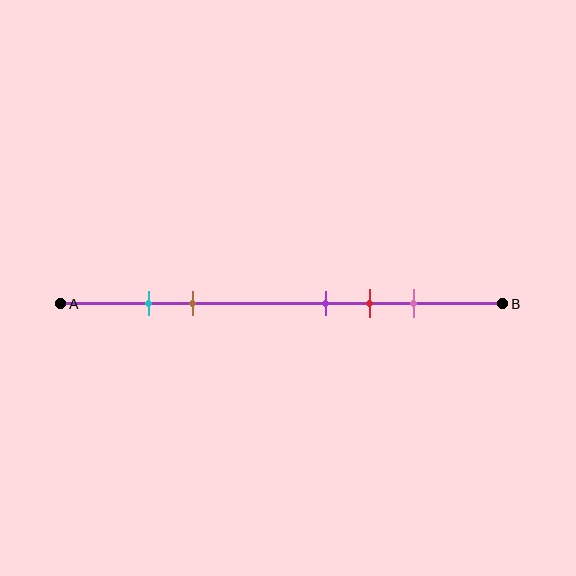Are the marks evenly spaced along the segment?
No, the marks are not evenly spaced.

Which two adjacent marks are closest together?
The cyan and brown marks are the closest adjacent pair.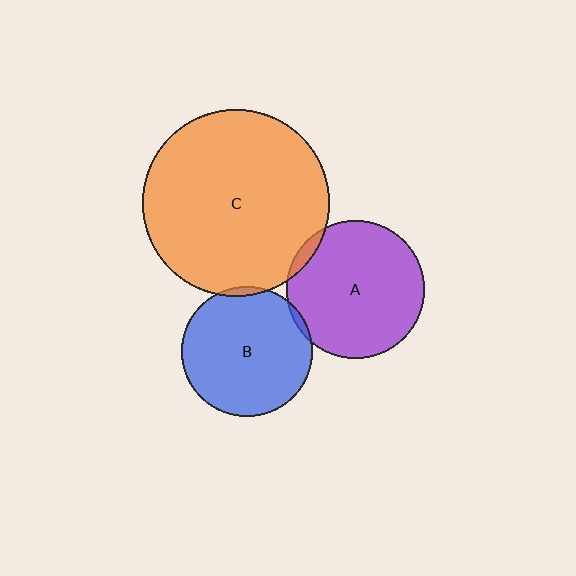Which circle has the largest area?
Circle C (orange).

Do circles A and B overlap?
Yes.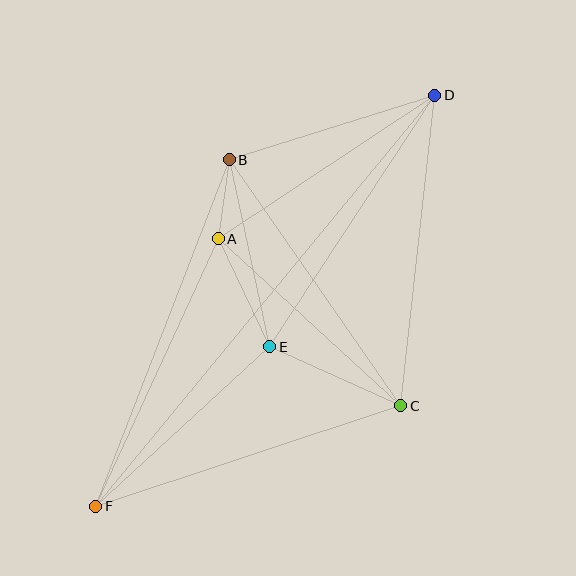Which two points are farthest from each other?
Points D and F are farthest from each other.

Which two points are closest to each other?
Points A and B are closest to each other.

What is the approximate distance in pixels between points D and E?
The distance between D and E is approximately 301 pixels.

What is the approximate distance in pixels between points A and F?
The distance between A and F is approximately 294 pixels.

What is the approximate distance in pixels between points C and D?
The distance between C and D is approximately 313 pixels.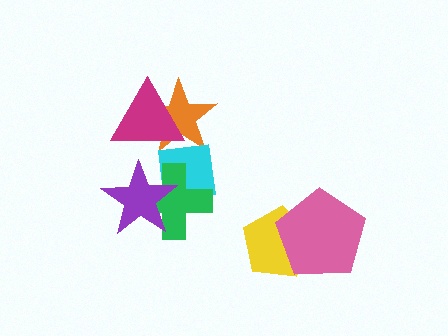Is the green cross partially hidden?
Yes, it is partially covered by another shape.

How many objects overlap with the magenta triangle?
1 object overlaps with the magenta triangle.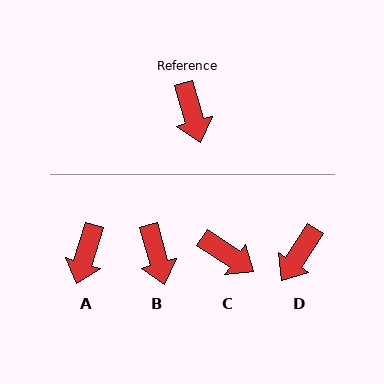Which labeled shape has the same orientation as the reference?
B.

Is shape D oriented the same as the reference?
No, it is off by about 49 degrees.